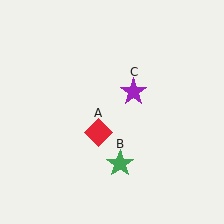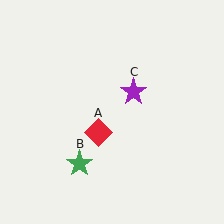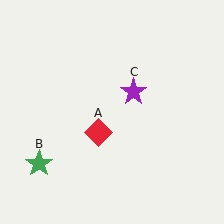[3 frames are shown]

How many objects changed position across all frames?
1 object changed position: green star (object B).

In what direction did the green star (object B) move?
The green star (object B) moved left.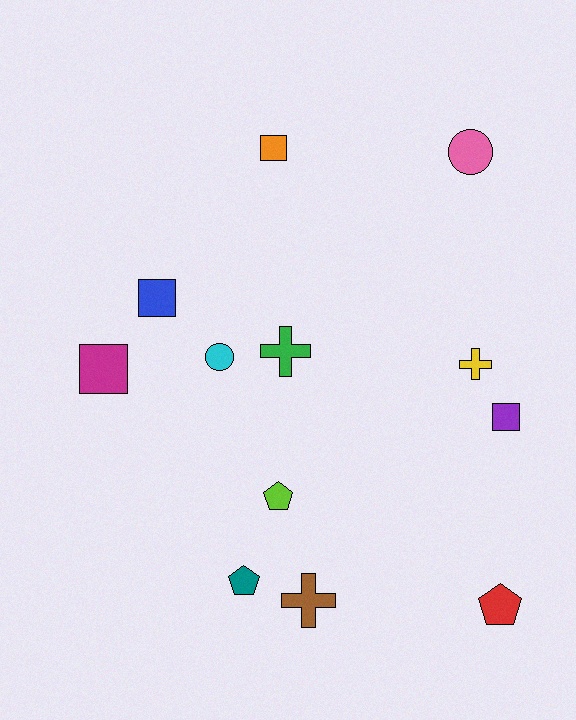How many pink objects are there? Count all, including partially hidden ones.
There is 1 pink object.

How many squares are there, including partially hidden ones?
There are 4 squares.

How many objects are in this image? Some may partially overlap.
There are 12 objects.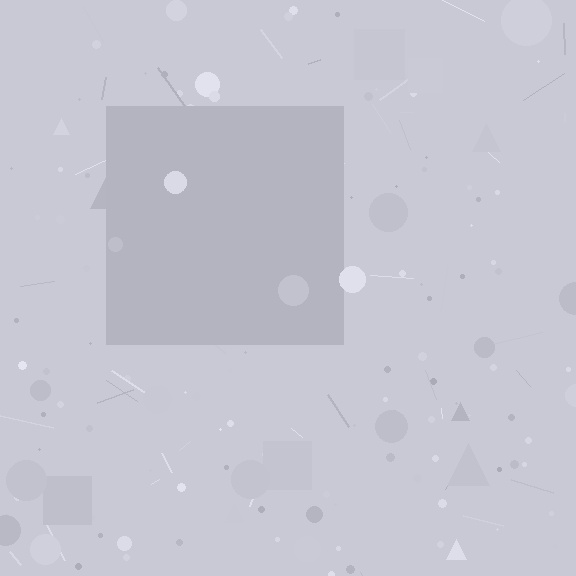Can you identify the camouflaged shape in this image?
The camouflaged shape is a square.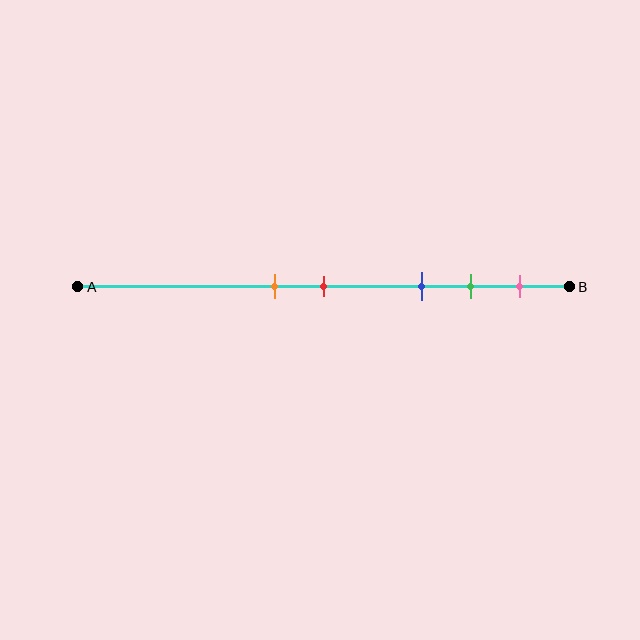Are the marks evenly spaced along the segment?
No, the marks are not evenly spaced.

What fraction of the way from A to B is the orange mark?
The orange mark is approximately 40% (0.4) of the way from A to B.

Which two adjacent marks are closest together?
The orange and red marks are the closest adjacent pair.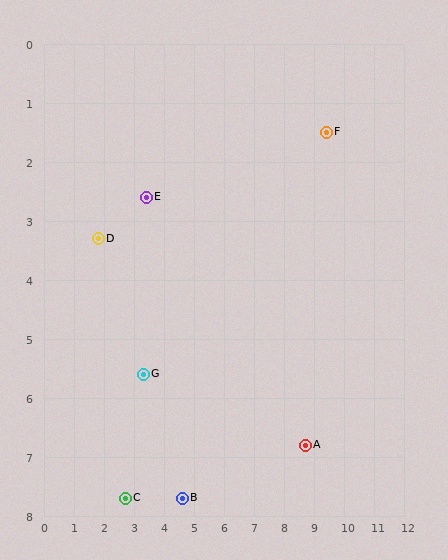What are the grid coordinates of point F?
Point F is at approximately (9.4, 1.5).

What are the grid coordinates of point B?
Point B is at approximately (4.6, 7.7).